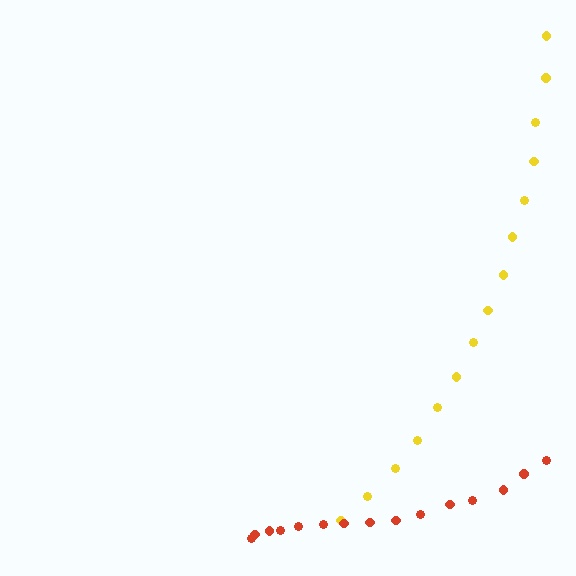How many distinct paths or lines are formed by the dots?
There are 2 distinct paths.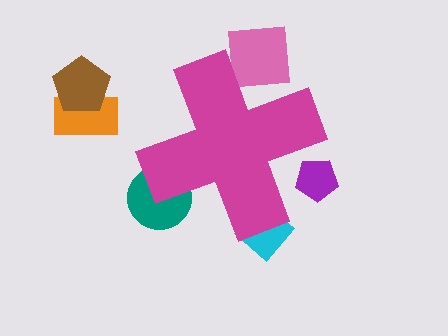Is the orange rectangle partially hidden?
No, the orange rectangle is fully visible.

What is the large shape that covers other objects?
A magenta cross.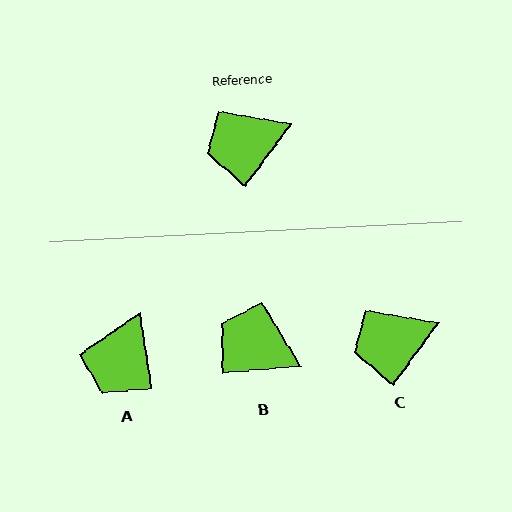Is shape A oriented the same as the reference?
No, it is off by about 45 degrees.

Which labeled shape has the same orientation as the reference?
C.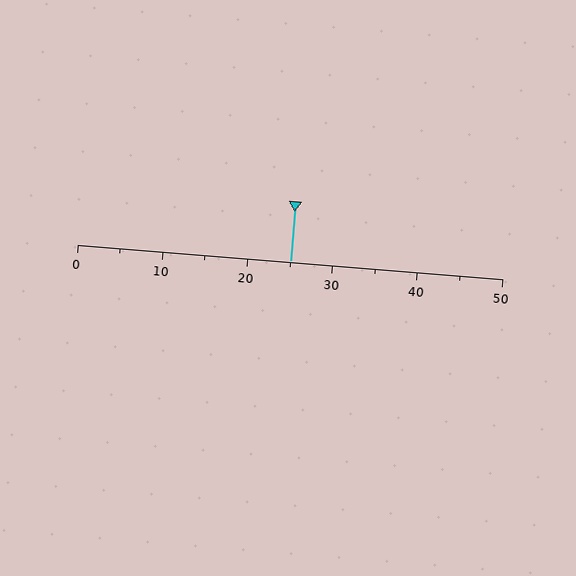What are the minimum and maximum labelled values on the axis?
The axis runs from 0 to 50.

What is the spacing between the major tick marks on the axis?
The major ticks are spaced 10 apart.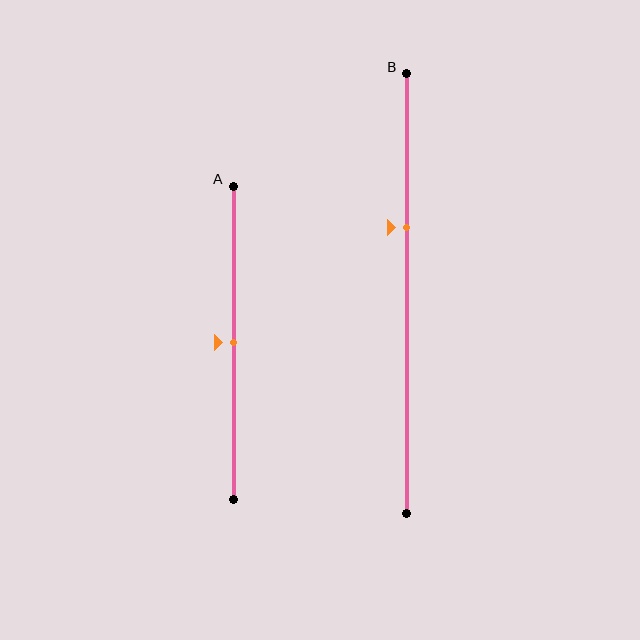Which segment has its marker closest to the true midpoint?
Segment A has its marker closest to the true midpoint.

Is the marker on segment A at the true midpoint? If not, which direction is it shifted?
Yes, the marker on segment A is at the true midpoint.